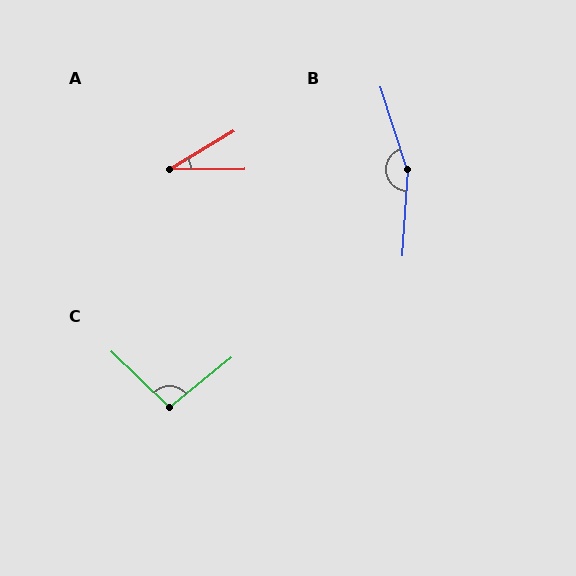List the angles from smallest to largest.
A (30°), C (97°), B (158°).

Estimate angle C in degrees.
Approximately 97 degrees.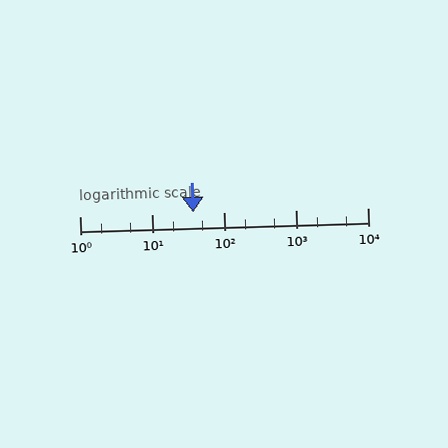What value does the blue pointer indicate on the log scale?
The pointer indicates approximately 38.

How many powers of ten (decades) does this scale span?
The scale spans 4 decades, from 1 to 10000.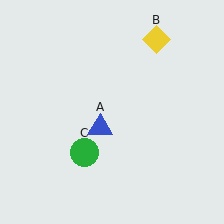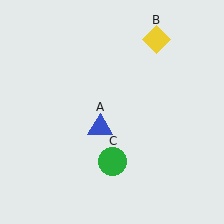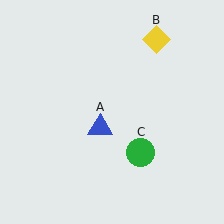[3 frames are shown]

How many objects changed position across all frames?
1 object changed position: green circle (object C).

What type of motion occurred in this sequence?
The green circle (object C) rotated counterclockwise around the center of the scene.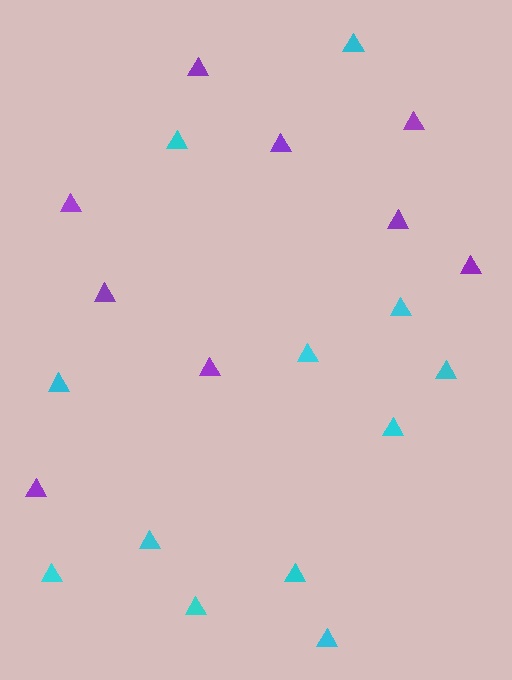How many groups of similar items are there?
There are 2 groups: one group of purple triangles (9) and one group of cyan triangles (12).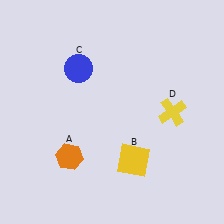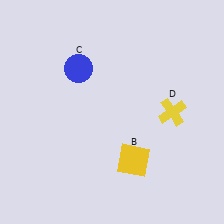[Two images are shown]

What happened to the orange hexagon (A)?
The orange hexagon (A) was removed in Image 2. It was in the bottom-left area of Image 1.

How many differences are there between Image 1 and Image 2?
There is 1 difference between the two images.